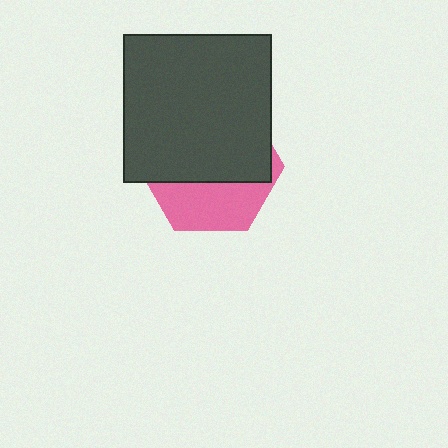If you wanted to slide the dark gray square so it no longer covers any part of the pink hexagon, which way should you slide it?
Slide it up — that is the most direct way to separate the two shapes.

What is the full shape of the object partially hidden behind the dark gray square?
The partially hidden object is a pink hexagon.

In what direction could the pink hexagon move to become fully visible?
The pink hexagon could move down. That would shift it out from behind the dark gray square entirely.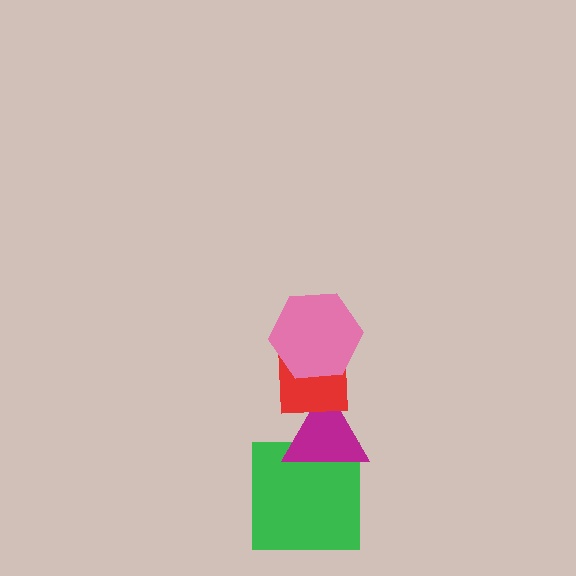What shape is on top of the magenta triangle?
The red square is on top of the magenta triangle.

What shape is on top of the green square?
The magenta triangle is on top of the green square.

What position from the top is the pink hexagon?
The pink hexagon is 1st from the top.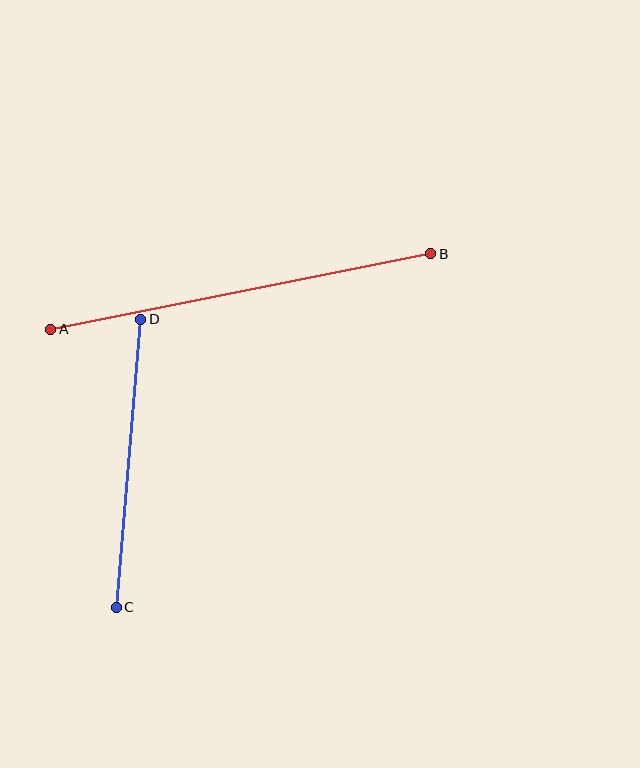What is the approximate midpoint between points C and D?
The midpoint is at approximately (129, 463) pixels.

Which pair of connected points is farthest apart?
Points A and B are farthest apart.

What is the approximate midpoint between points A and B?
The midpoint is at approximately (241, 291) pixels.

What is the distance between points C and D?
The distance is approximately 289 pixels.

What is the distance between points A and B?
The distance is approximately 388 pixels.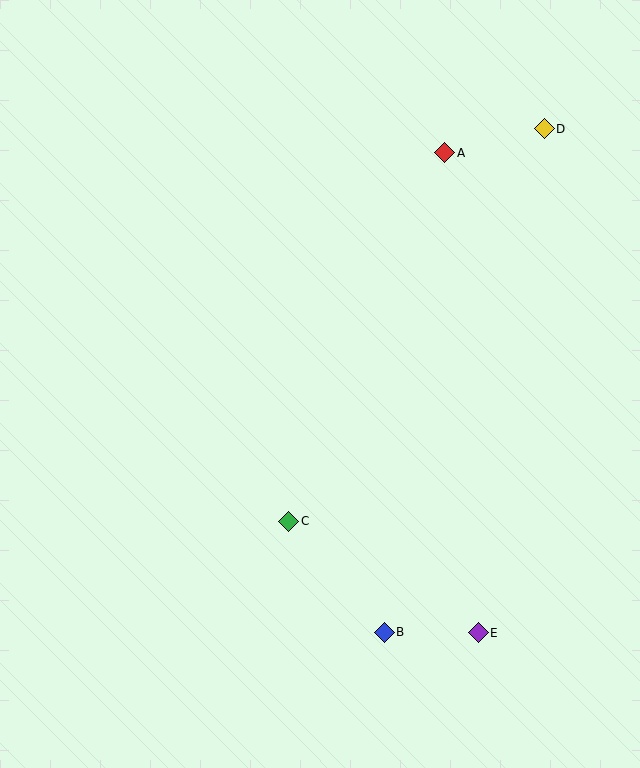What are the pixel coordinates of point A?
Point A is at (445, 153).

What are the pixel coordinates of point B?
Point B is at (384, 632).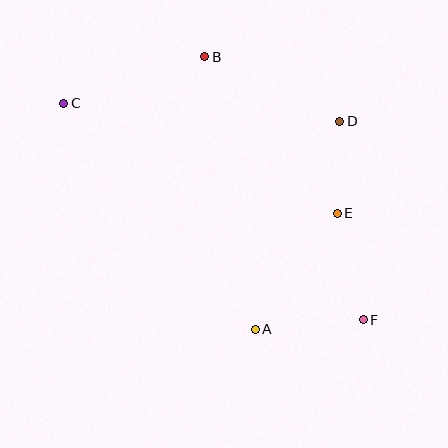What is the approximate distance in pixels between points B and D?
The distance between B and D is approximately 150 pixels.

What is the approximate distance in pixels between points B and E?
The distance between B and E is approximately 205 pixels.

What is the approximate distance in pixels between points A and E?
The distance between A and E is approximately 142 pixels.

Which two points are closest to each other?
Points D and E are closest to each other.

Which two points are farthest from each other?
Points C and F are farthest from each other.